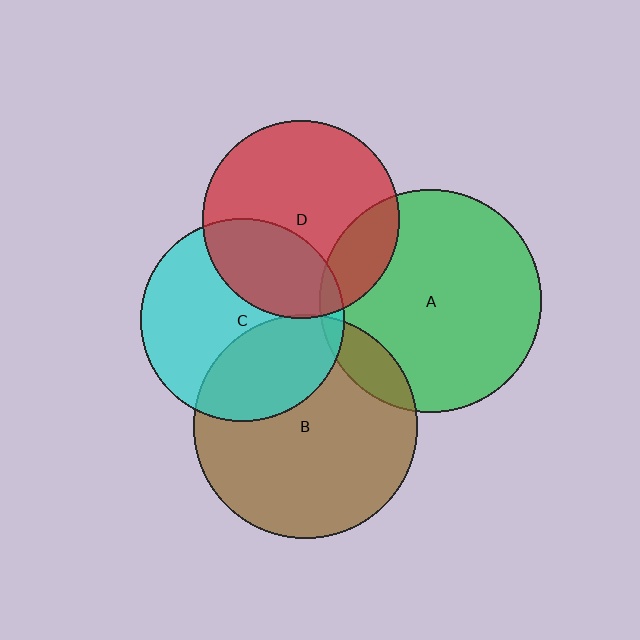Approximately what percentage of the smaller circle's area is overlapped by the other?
Approximately 30%.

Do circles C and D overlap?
Yes.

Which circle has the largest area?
Circle B (brown).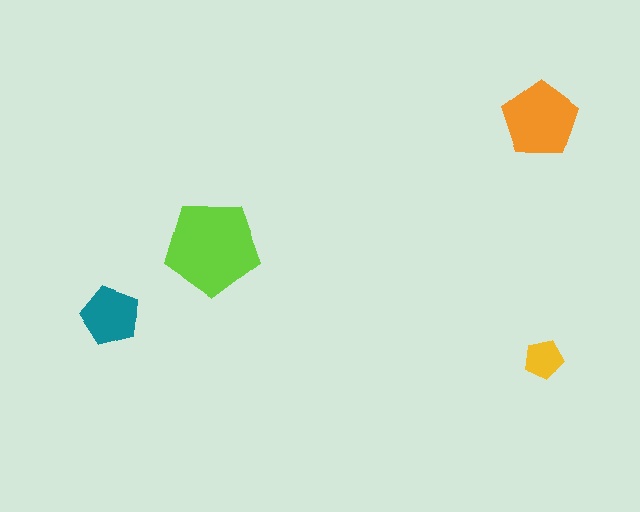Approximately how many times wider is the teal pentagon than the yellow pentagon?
About 1.5 times wider.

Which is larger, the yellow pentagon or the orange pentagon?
The orange one.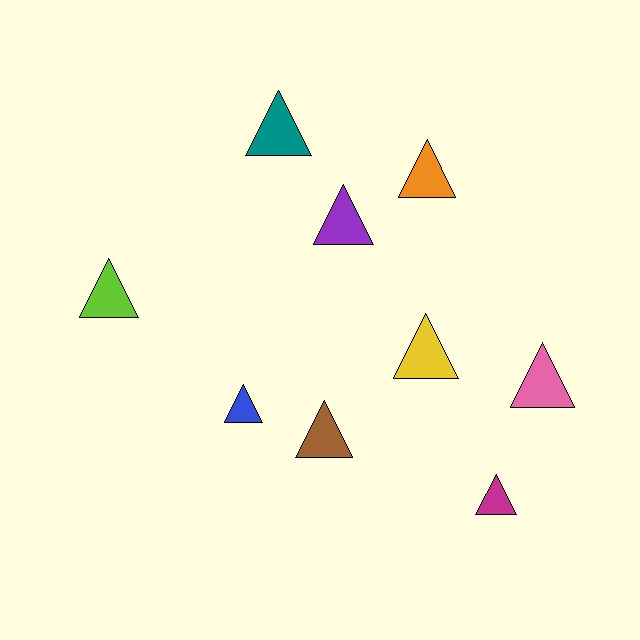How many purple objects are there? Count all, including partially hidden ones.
There is 1 purple object.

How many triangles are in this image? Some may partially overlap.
There are 9 triangles.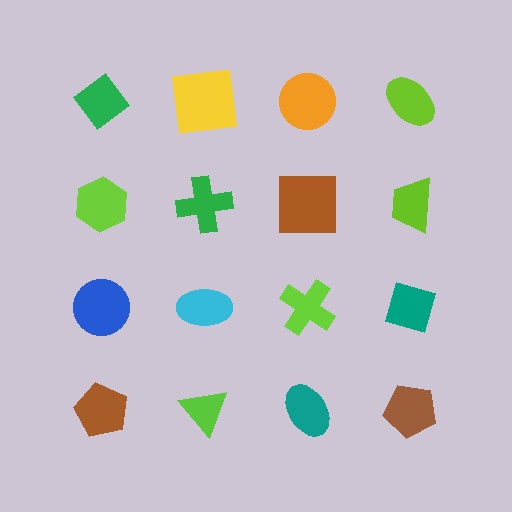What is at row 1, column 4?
A lime ellipse.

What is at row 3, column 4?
A teal diamond.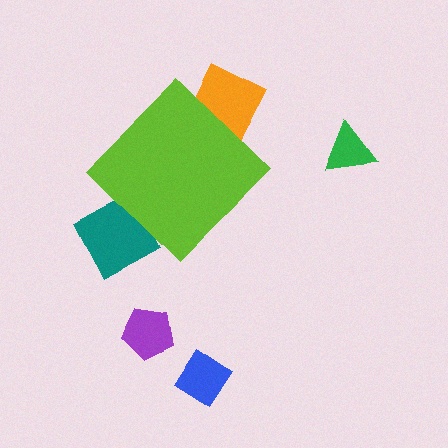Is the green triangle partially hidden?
No, the green triangle is fully visible.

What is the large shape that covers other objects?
A lime diamond.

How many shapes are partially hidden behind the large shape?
2 shapes are partially hidden.